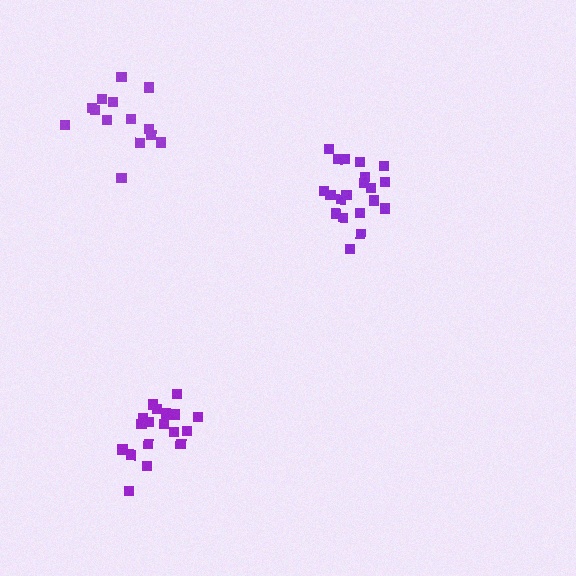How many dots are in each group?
Group 1: 20 dots, Group 2: 14 dots, Group 3: 18 dots (52 total).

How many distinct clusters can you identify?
There are 3 distinct clusters.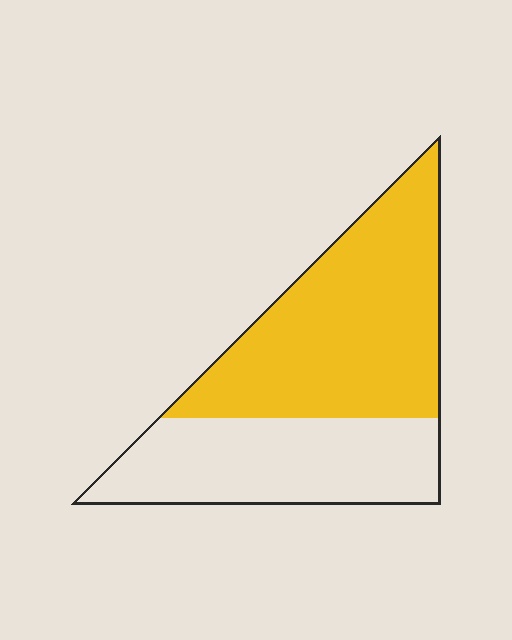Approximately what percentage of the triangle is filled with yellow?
Approximately 60%.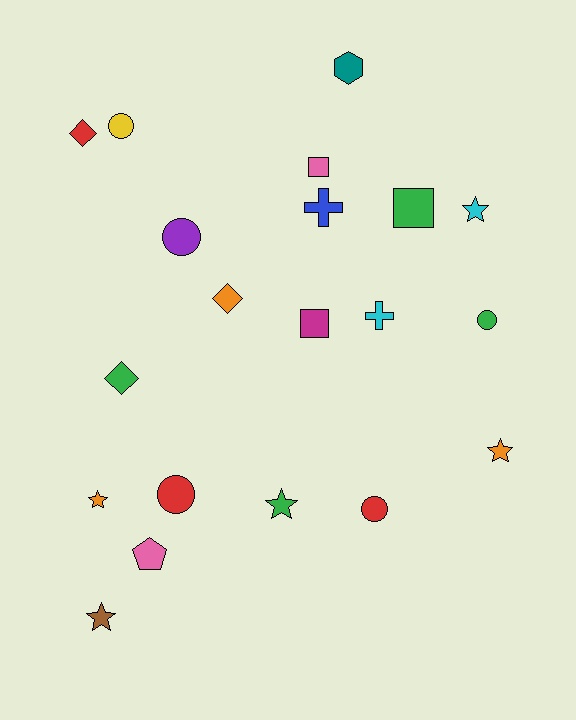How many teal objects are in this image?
There is 1 teal object.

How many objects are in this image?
There are 20 objects.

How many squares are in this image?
There are 3 squares.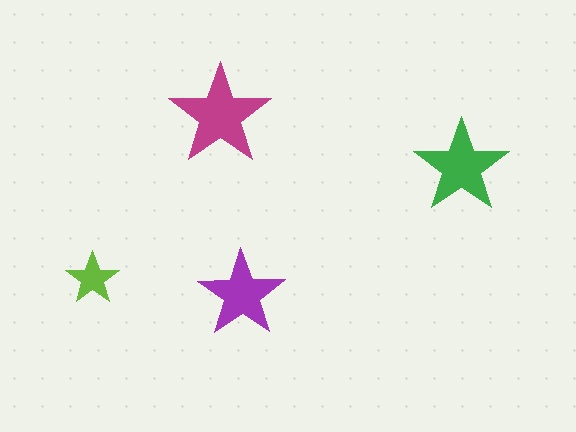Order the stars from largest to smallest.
the magenta one, the green one, the purple one, the lime one.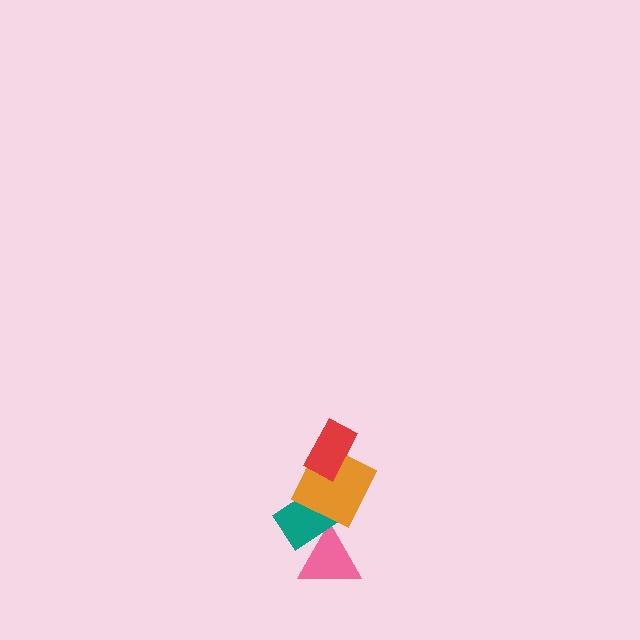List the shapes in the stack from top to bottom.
From top to bottom: the red rectangle, the orange square, the teal rectangle, the pink triangle.